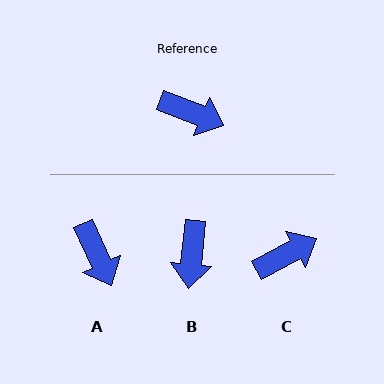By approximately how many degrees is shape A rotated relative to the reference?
Approximately 44 degrees clockwise.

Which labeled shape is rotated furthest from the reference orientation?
B, about 75 degrees away.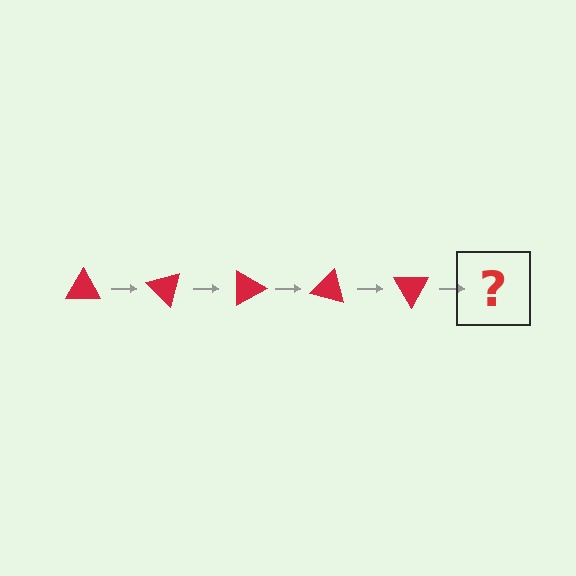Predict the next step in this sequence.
The next step is a red triangle rotated 225 degrees.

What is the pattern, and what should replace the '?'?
The pattern is that the triangle rotates 45 degrees each step. The '?' should be a red triangle rotated 225 degrees.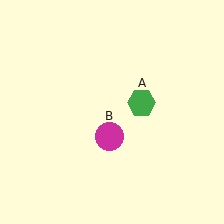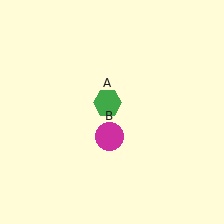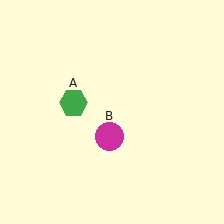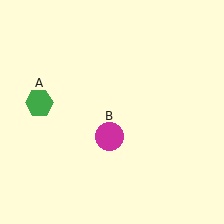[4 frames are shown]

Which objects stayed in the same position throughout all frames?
Magenta circle (object B) remained stationary.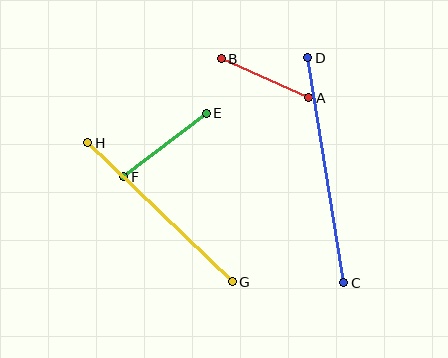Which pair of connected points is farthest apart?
Points C and D are farthest apart.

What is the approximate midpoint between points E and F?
The midpoint is at approximately (165, 145) pixels.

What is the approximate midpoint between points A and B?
The midpoint is at approximately (265, 78) pixels.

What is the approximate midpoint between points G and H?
The midpoint is at approximately (160, 212) pixels.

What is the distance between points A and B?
The distance is approximately 96 pixels.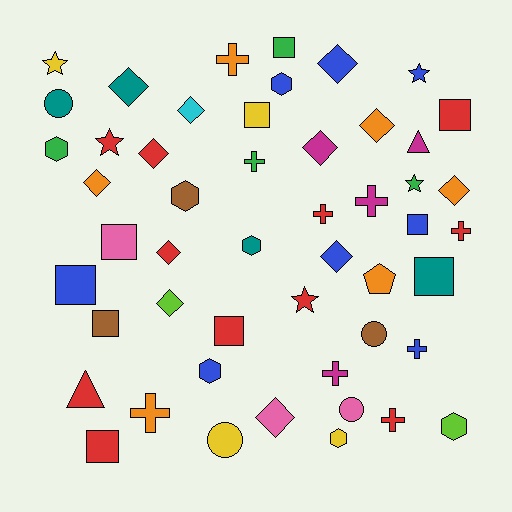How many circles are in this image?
There are 4 circles.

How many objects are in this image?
There are 50 objects.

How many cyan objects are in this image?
There is 1 cyan object.